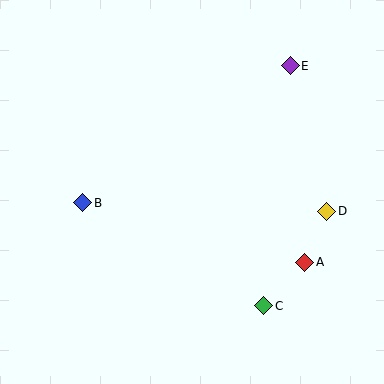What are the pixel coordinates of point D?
Point D is at (327, 211).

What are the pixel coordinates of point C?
Point C is at (264, 306).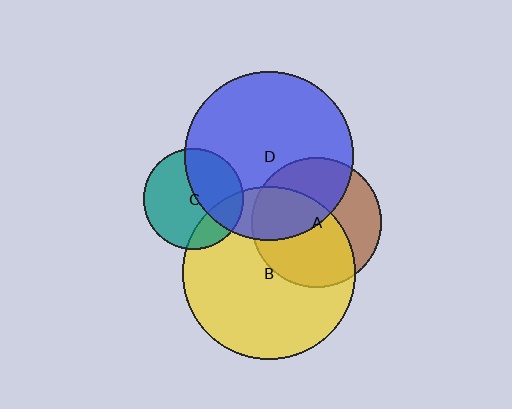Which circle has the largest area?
Circle B (yellow).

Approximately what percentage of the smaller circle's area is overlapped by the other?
Approximately 45%.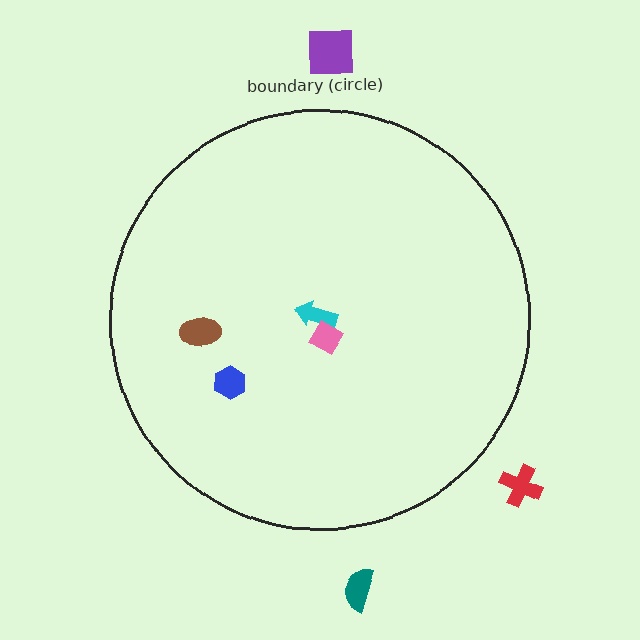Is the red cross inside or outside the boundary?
Outside.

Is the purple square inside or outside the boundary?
Outside.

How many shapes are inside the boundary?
4 inside, 3 outside.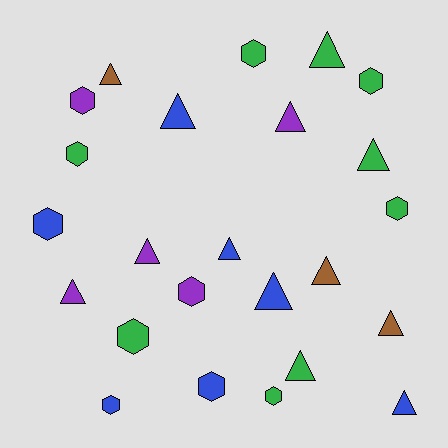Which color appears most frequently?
Green, with 9 objects.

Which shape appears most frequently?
Triangle, with 13 objects.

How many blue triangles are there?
There are 4 blue triangles.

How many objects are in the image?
There are 24 objects.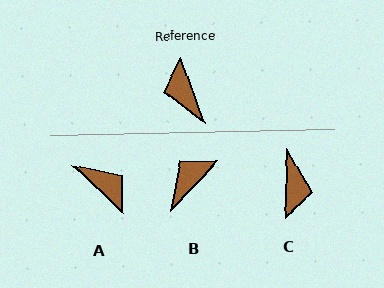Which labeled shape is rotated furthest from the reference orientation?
C, about 158 degrees away.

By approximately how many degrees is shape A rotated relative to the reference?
Approximately 154 degrees clockwise.